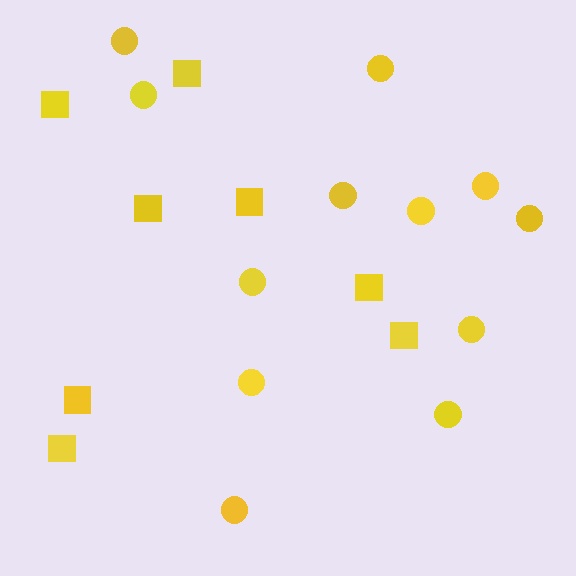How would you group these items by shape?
There are 2 groups: one group of circles (12) and one group of squares (8).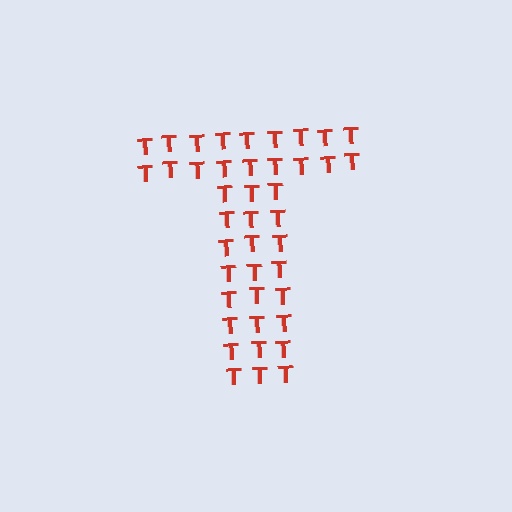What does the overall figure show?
The overall figure shows the letter T.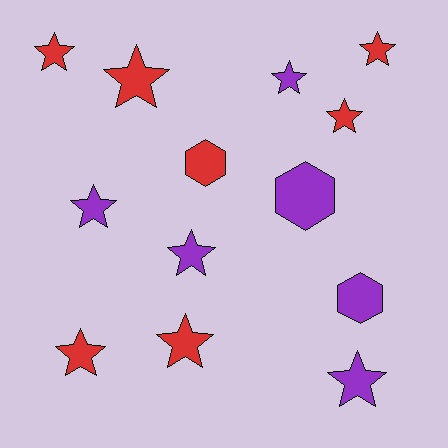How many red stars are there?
There are 6 red stars.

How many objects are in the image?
There are 13 objects.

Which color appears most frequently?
Red, with 7 objects.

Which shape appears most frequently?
Star, with 10 objects.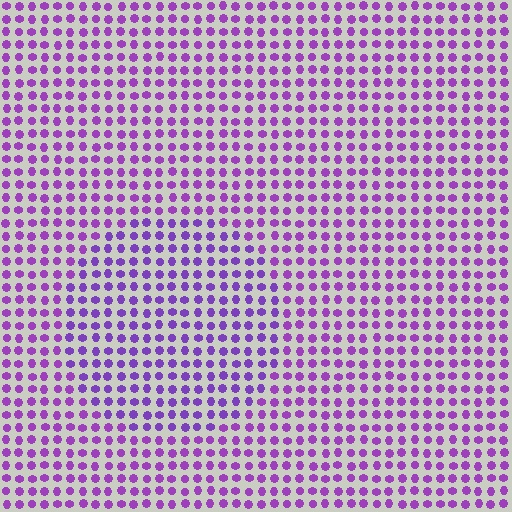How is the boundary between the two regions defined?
The boundary is defined purely by a slight shift in hue (about 17 degrees). Spacing, size, and orientation are identical on both sides.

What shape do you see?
I see a circle.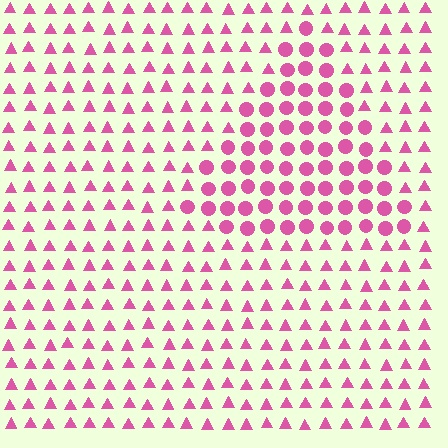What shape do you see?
I see a triangle.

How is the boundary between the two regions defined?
The boundary is defined by a change in element shape: circles inside vs. triangles outside. All elements share the same color and spacing.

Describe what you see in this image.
The image is filled with small pink elements arranged in a uniform grid. A triangle-shaped region contains circles, while the surrounding area contains triangles. The boundary is defined purely by the change in element shape.